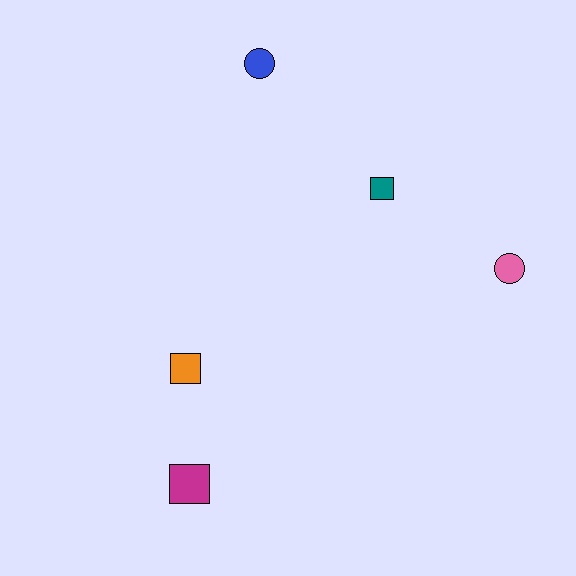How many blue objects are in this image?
There is 1 blue object.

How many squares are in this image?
There are 3 squares.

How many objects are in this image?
There are 5 objects.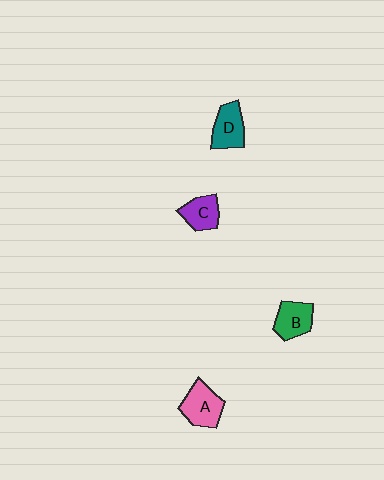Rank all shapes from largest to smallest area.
From largest to smallest: A (pink), D (teal), B (green), C (purple).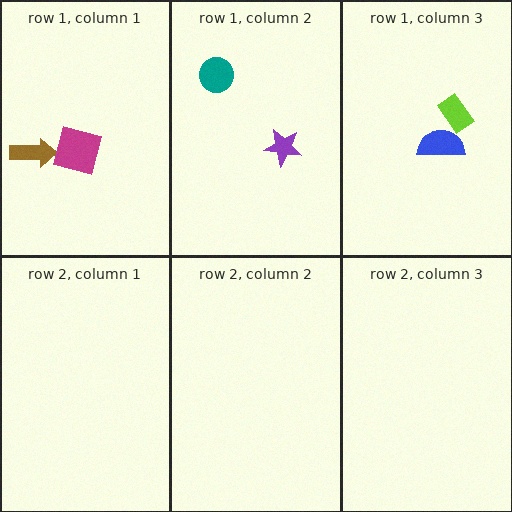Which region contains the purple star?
The row 1, column 2 region.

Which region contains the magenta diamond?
The row 1, column 1 region.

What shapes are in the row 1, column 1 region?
The brown arrow, the magenta diamond.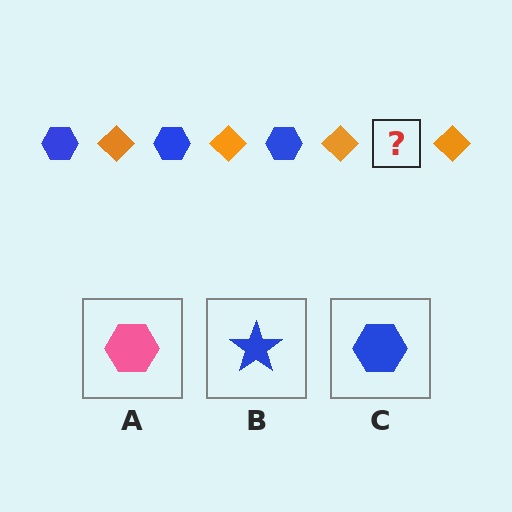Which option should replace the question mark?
Option C.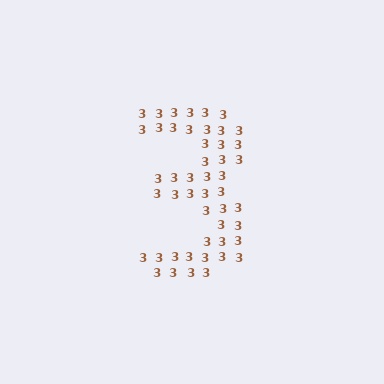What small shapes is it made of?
It is made of small digit 3's.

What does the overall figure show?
The overall figure shows the digit 3.